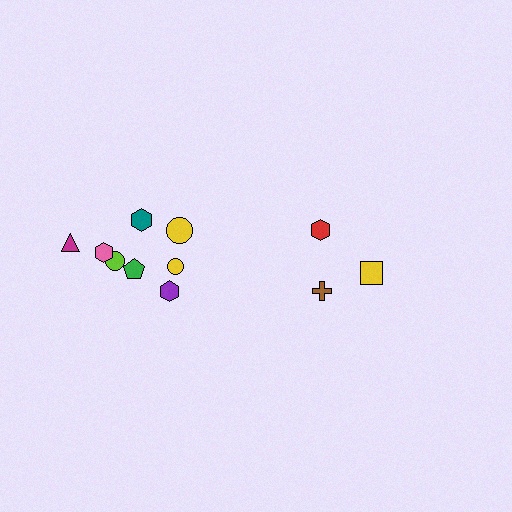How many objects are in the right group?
There are 3 objects.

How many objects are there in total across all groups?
There are 11 objects.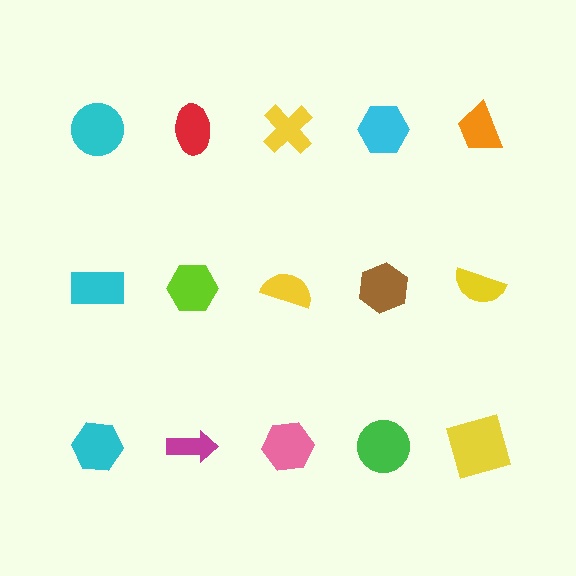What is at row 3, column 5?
A yellow square.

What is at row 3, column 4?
A green circle.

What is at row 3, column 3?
A pink hexagon.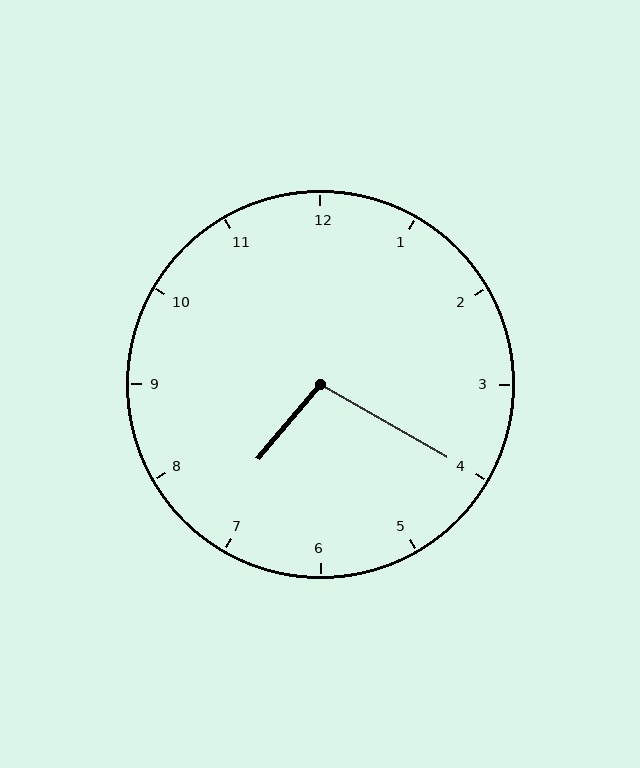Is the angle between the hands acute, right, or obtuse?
It is obtuse.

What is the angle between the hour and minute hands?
Approximately 100 degrees.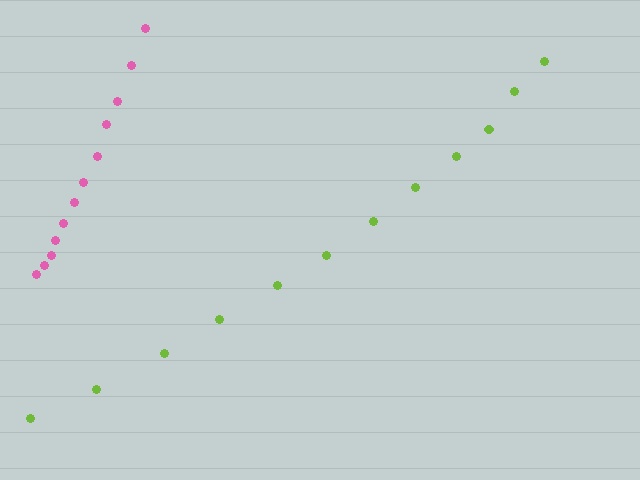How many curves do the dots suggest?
There are 2 distinct paths.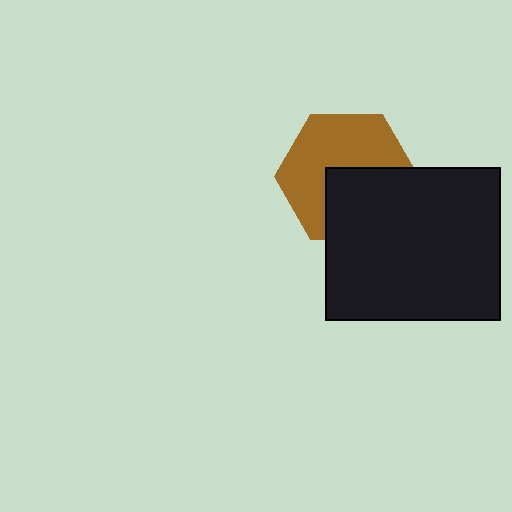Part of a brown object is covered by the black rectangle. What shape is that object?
It is a hexagon.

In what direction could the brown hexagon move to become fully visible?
The brown hexagon could move up. That would shift it out from behind the black rectangle entirely.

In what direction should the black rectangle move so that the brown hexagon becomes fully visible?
The black rectangle should move down. That is the shortest direction to clear the overlap and leave the brown hexagon fully visible.